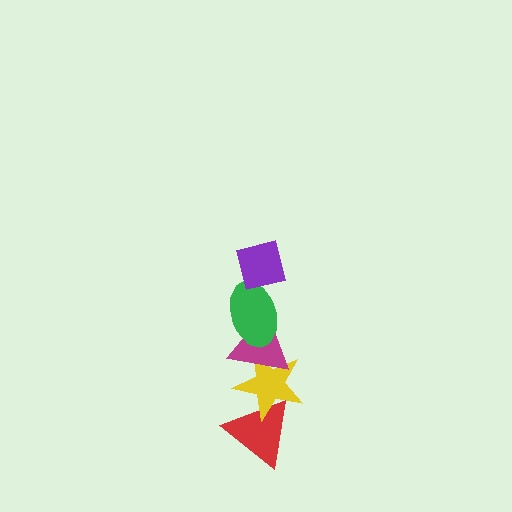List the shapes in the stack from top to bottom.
From top to bottom: the purple square, the green ellipse, the magenta triangle, the yellow star, the red triangle.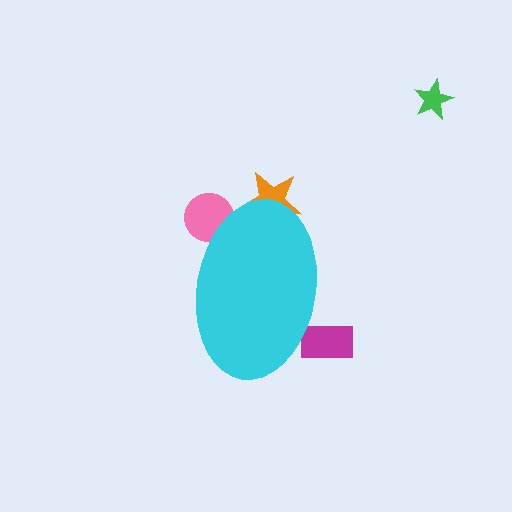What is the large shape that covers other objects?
A cyan ellipse.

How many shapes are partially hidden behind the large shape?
3 shapes are partially hidden.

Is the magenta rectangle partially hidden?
Yes, the magenta rectangle is partially hidden behind the cyan ellipse.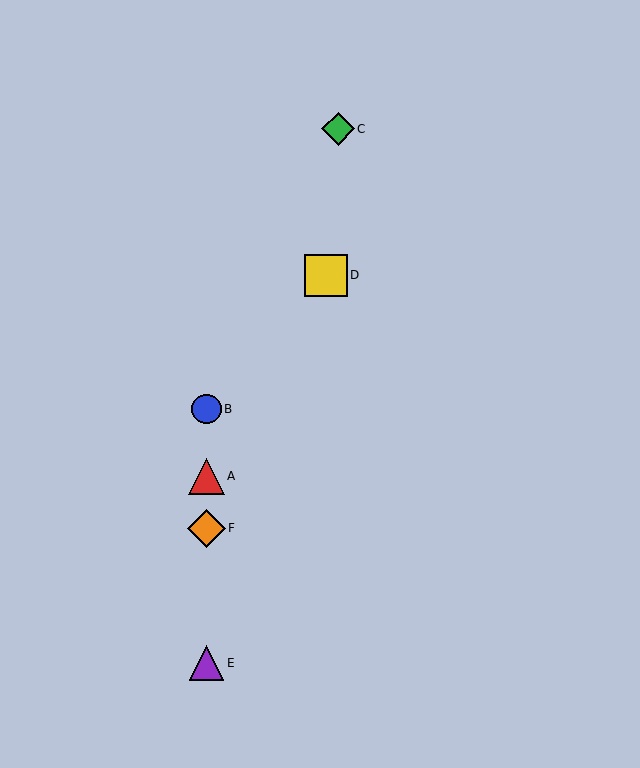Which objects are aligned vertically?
Objects A, B, E, F are aligned vertically.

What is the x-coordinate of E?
Object E is at x≈206.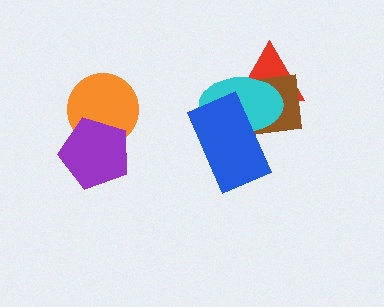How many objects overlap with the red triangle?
3 objects overlap with the red triangle.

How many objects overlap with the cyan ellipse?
3 objects overlap with the cyan ellipse.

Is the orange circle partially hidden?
Yes, it is partially covered by another shape.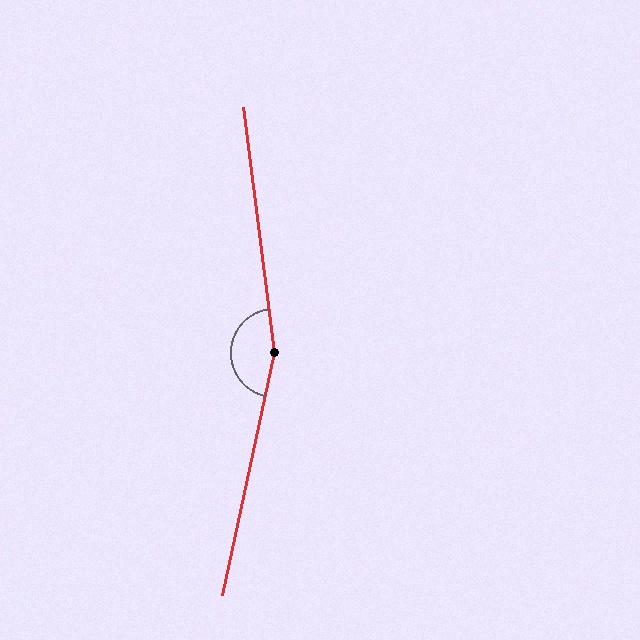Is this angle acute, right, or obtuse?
It is obtuse.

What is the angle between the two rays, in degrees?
Approximately 161 degrees.